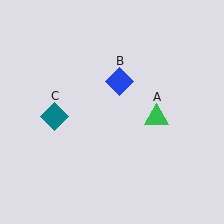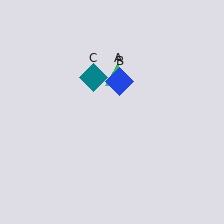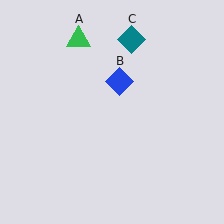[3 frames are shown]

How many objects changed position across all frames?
2 objects changed position: green triangle (object A), teal diamond (object C).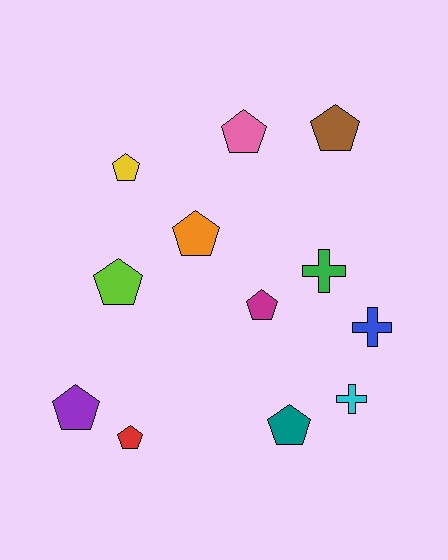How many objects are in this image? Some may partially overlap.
There are 12 objects.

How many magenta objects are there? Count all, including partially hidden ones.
There is 1 magenta object.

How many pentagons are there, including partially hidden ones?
There are 9 pentagons.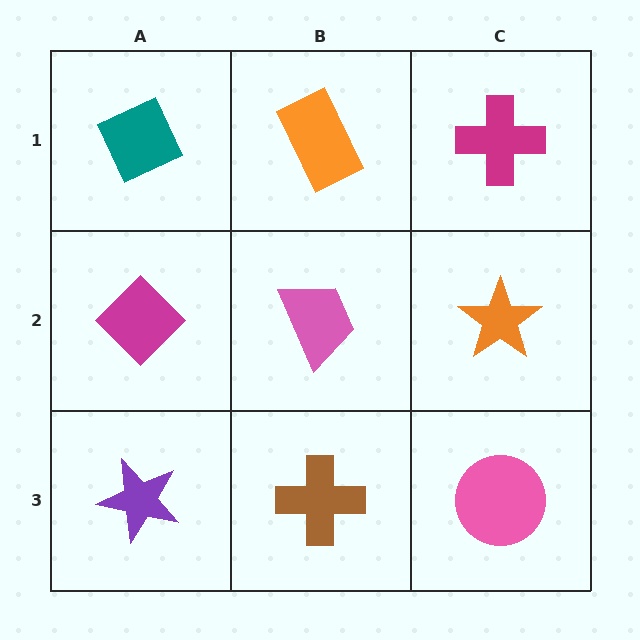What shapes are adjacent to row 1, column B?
A pink trapezoid (row 2, column B), a teal diamond (row 1, column A), a magenta cross (row 1, column C).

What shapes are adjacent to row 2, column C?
A magenta cross (row 1, column C), a pink circle (row 3, column C), a pink trapezoid (row 2, column B).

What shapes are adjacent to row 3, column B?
A pink trapezoid (row 2, column B), a purple star (row 3, column A), a pink circle (row 3, column C).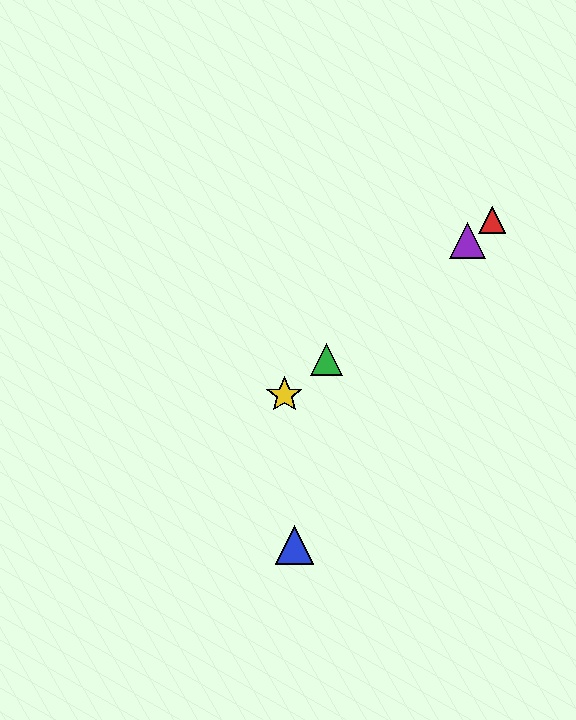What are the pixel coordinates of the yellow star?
The yellow star is at (284, 395).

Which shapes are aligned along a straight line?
The red triangle, the green triangle, the yellow star, the purple triangle are aligned along a straight line.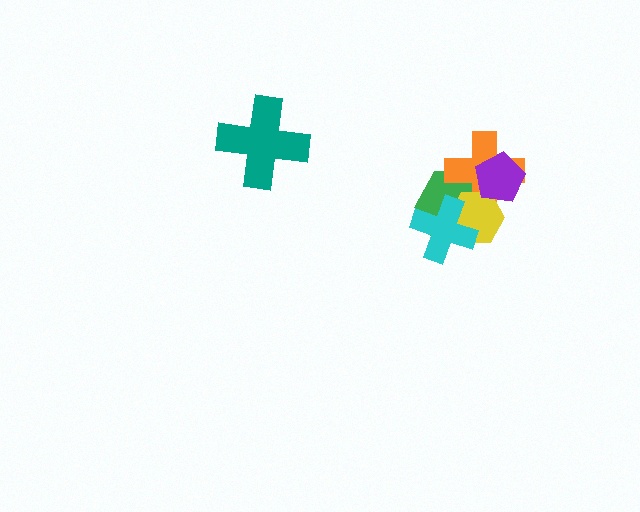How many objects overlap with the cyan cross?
2 objects overlap with the cyan cross.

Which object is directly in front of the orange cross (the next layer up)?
The yellow hexagon is directly in front of the orange cross.